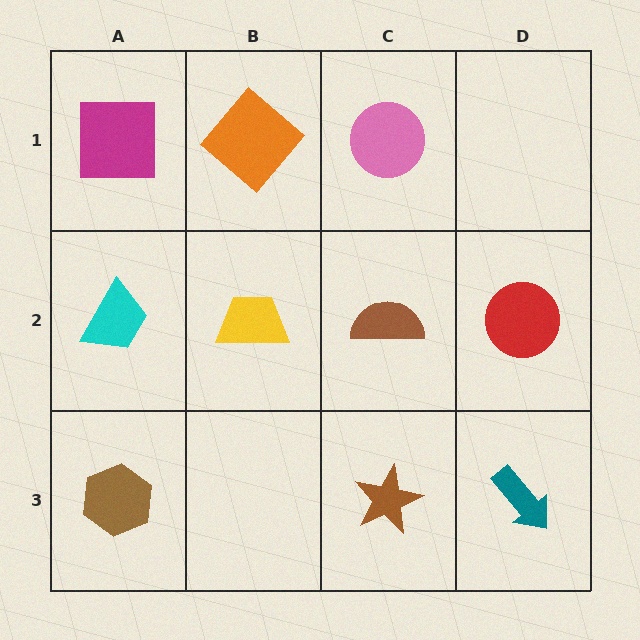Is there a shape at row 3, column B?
No, that cell is empty.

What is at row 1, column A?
A magenta square.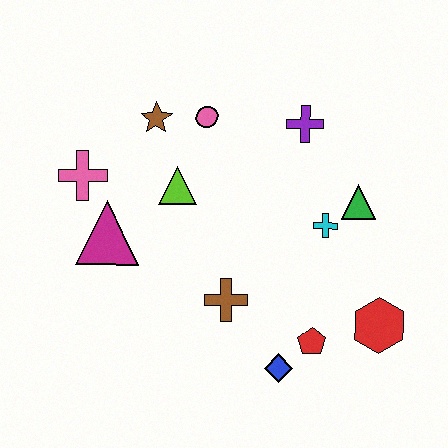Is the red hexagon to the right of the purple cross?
Yes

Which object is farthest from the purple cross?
The blue diamond is farthest from the purple cross.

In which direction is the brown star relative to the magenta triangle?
The brown star is above the magenta triangle.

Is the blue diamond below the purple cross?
Yes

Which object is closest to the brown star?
The pink circle is closest to the brown star.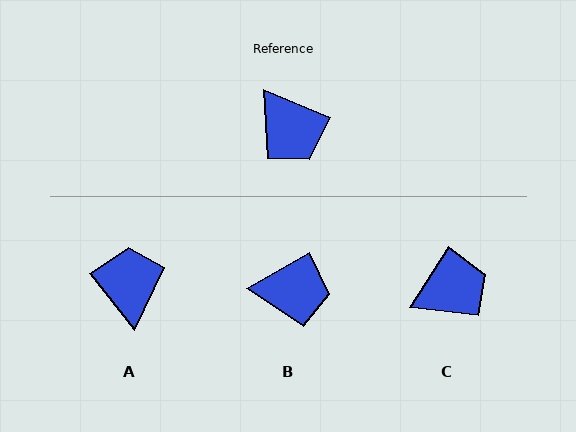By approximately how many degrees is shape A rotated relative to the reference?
Approximately 151 degrees counter-clockwise.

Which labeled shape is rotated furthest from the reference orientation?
A, about 151 degrees away.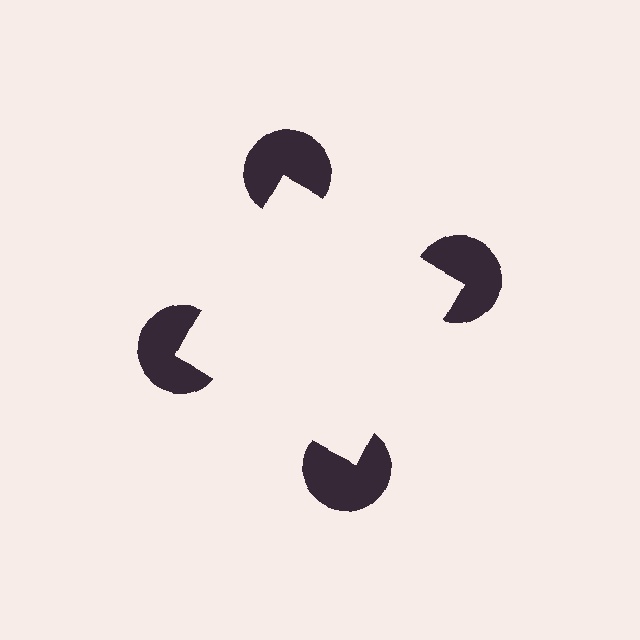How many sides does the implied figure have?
4 sides.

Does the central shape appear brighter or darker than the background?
It typically appears slightly brighter than the background, even though no actual brightness change is drawn.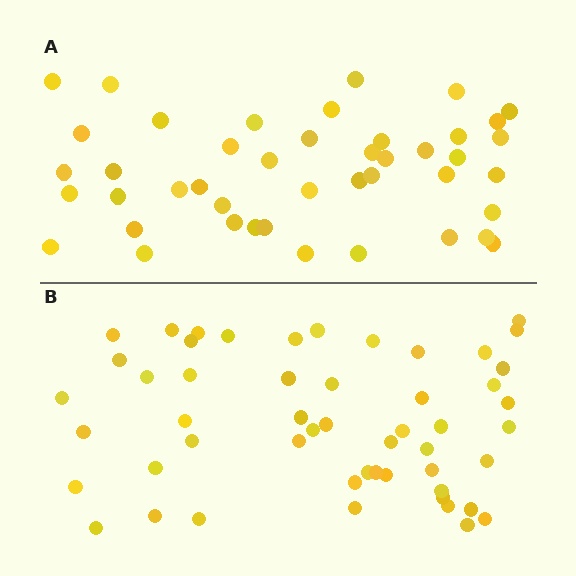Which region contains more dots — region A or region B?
Region B (the bottom region) has more dots.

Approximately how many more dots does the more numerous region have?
Region B has roughly 8 or so more dots than region A.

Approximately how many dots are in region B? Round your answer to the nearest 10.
About 50 dots. (The exact count is 52, which rounds to 50.)